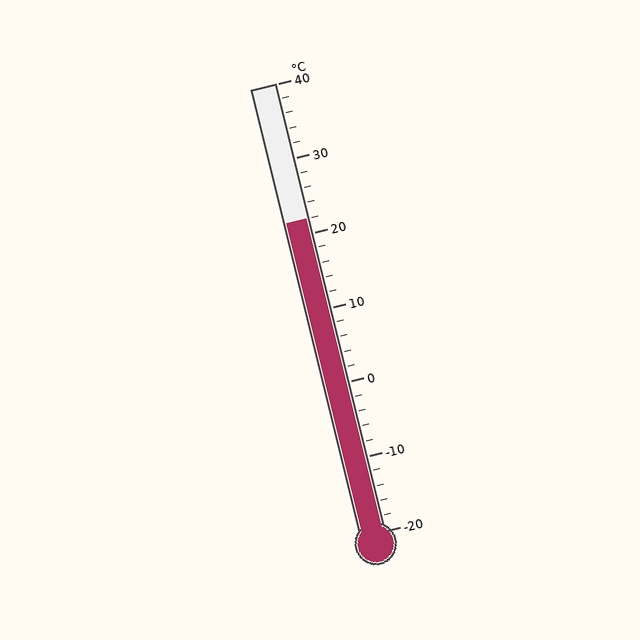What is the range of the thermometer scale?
The thermometer scale ranges from -20°C to 40°C.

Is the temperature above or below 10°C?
The temperature is above 10°C.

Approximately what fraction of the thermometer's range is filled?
The thermometer is filled to approximately 70% of its range.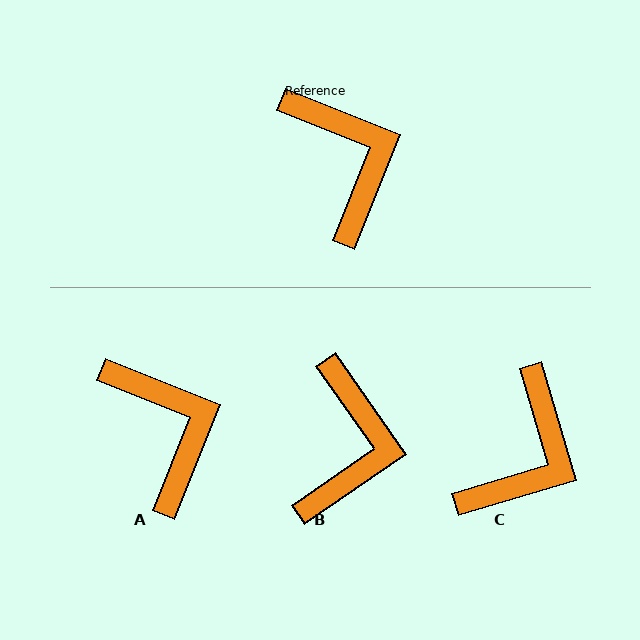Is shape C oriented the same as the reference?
No, it is off by about 52 degrees.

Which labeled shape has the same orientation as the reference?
A.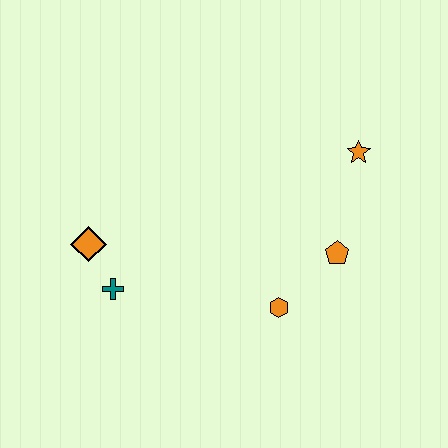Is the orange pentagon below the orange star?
Yes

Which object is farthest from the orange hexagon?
The orange diamond is farthest from the orange hexagon.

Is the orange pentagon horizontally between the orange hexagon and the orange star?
Yes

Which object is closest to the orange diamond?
The teal cross is closest to the orange diamond.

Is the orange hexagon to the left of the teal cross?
No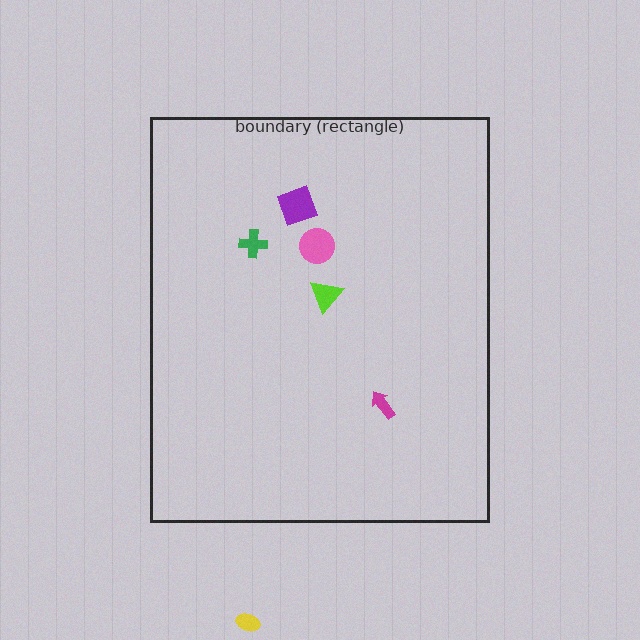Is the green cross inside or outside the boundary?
Inside.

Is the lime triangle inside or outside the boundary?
Inside.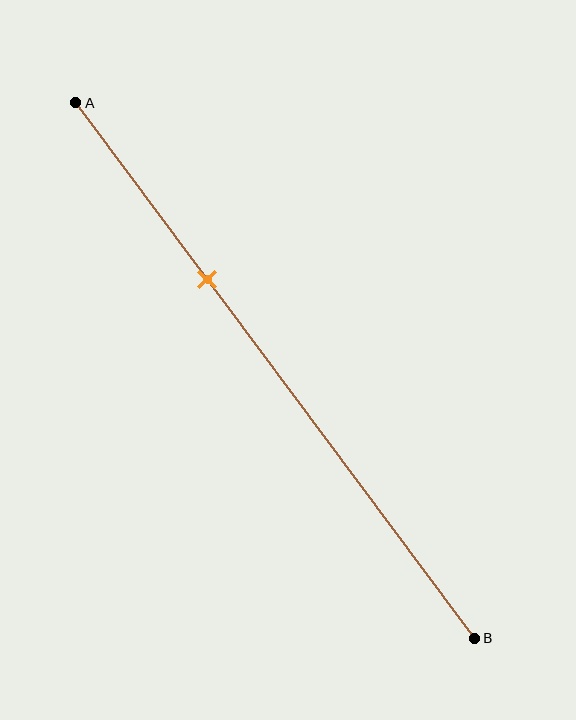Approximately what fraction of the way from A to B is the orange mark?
The orange mark is approximately 35% of the way from A to B.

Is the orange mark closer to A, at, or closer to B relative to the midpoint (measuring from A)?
The orange mark is closer to point A than the midpoint of segment AB.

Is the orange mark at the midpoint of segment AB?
No, the mark is at about 35% from A, not at the 50% midpoint.